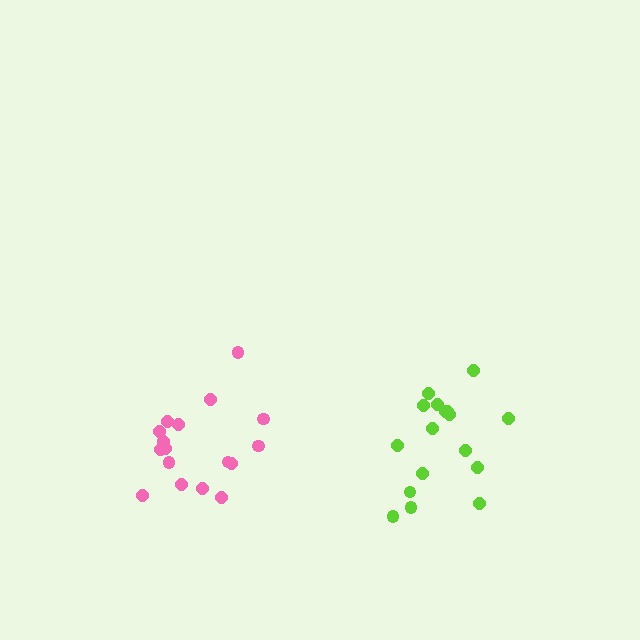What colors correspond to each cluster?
The clusters are colored: pink, lime.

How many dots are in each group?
Group 1: 17 dots, Group 2: 17 dots (34 total).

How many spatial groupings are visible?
There are 2 spatial groupings.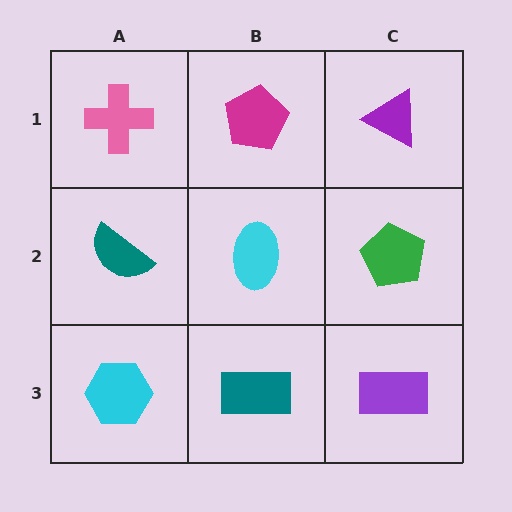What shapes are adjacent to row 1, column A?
A teal semicircle (row 2, column A), a magenta pentagon (row 1, column B).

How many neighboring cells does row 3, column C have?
2.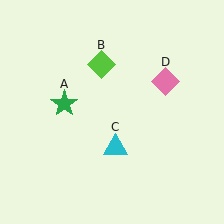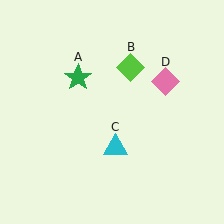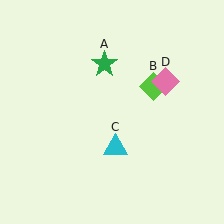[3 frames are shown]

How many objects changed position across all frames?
2 objects changed position: green star (object A), lime diamond (object B).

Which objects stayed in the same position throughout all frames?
Cyan triangle (object C) and pink diamond (object D) remained stationary.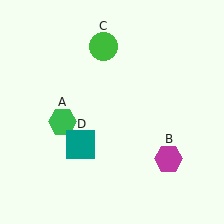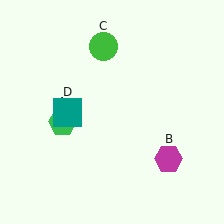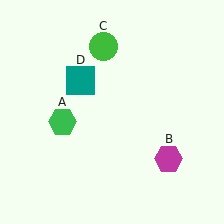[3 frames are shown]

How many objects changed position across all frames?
1 object changed position: teal square (object D).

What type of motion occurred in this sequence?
The teal square (object D) rotated clockwise around the center of the scene.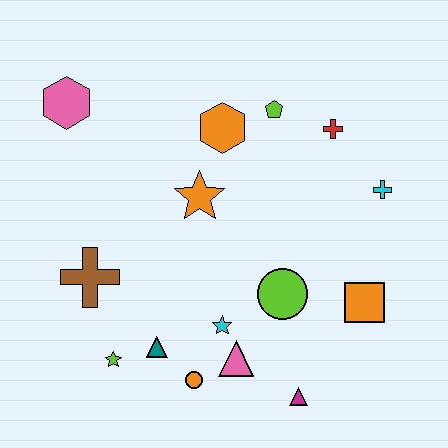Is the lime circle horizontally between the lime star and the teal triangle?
No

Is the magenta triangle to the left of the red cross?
Yes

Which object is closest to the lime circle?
The cyan star is closest to the lime circle.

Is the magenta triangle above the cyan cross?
No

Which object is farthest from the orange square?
The pink hexagon is farthest from the orange square.